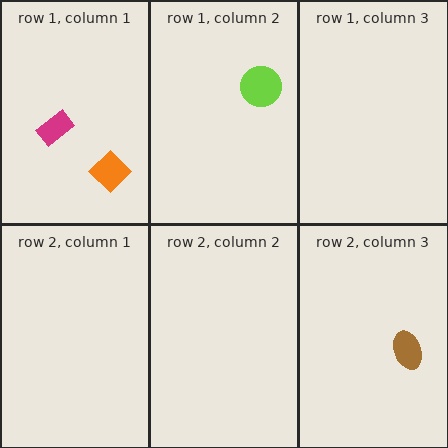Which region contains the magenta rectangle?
The row 1, column 1 region.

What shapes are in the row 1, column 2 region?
The lime circle.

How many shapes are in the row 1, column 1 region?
2.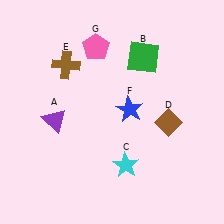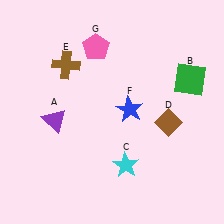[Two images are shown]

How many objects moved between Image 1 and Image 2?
1 object moved between the two images.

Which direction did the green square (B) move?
The green square (B) moved right.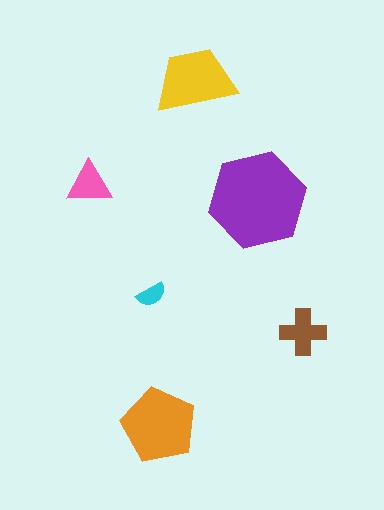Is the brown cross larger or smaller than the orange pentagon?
Smaller.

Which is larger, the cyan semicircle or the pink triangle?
The pink triangle.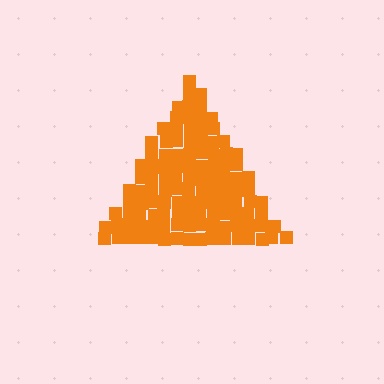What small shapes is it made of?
It is made of small squares.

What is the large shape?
The large shape is a triangle.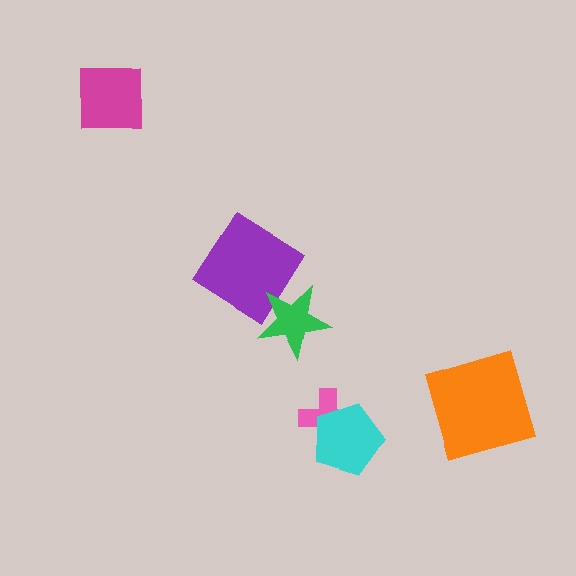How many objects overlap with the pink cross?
1 object overlaps with the pink cross.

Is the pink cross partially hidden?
Yes, it is partially covered by another shape.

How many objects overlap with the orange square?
0 objects overlap with the orange square.